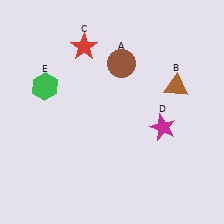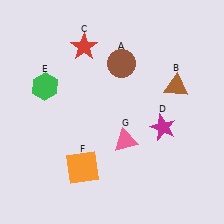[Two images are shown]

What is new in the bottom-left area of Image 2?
An orange square (F) was added in the bottom-left area of Image 2.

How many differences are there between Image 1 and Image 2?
There are 2 differences between the two images.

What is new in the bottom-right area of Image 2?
A pink triangle (G) was added in the bottom-right area of Image 2.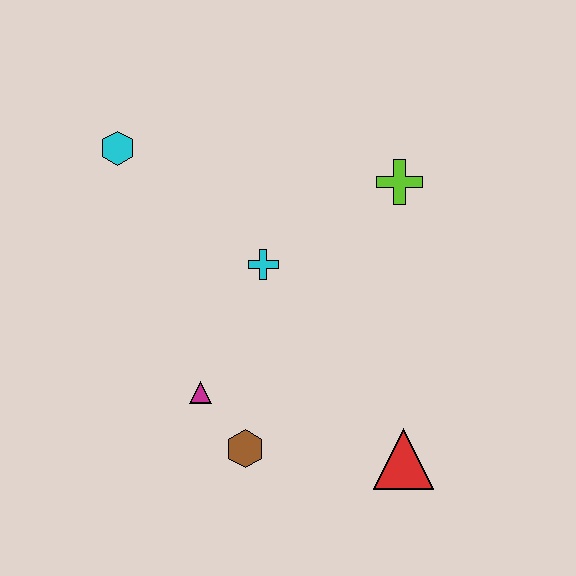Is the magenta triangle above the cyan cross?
No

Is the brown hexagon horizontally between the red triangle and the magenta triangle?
Yes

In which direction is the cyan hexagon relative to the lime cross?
The cyan hexagon is to the left of the lime cross.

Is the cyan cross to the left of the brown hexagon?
No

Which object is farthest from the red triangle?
The cyan hexagon is farthest from the red triangle.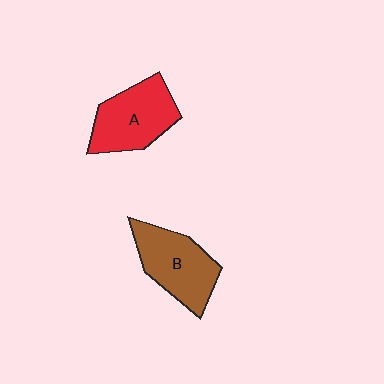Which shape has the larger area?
Shape B (brown).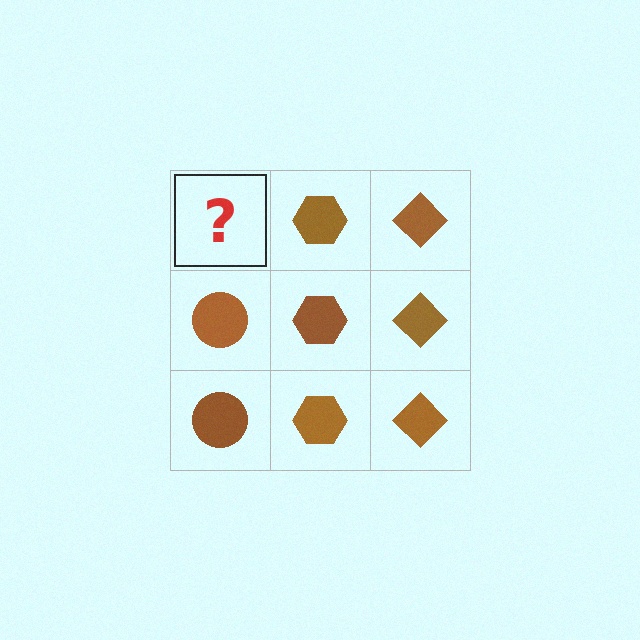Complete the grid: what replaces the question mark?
The question mark should be replaced with a brown circle.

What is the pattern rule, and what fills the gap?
The rule is that each column has a consistent shape. The gap should be filled with a brown circle.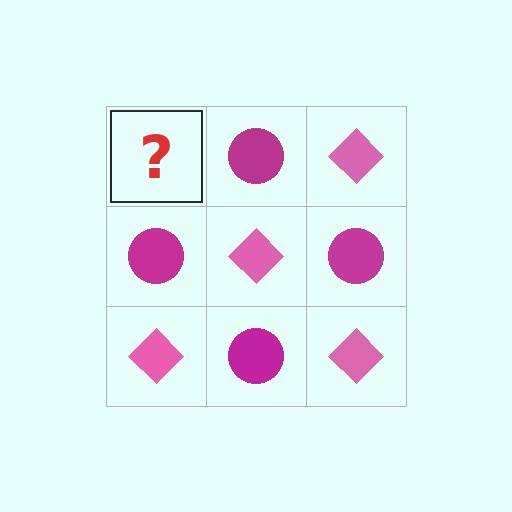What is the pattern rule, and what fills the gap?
The rule is that it alternates pink diamond and magenta circle in a checkerboard pattern. The gap should be filled with a pink diamond.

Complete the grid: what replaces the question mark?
The question mark should be replaced with a pink diamond.